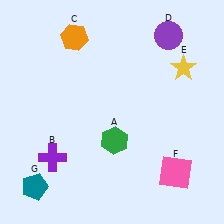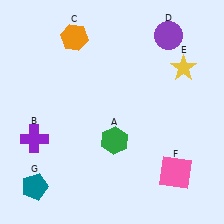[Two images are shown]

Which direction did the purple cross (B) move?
The purple cross (B) moved up.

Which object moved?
The purple cross (B) moved up.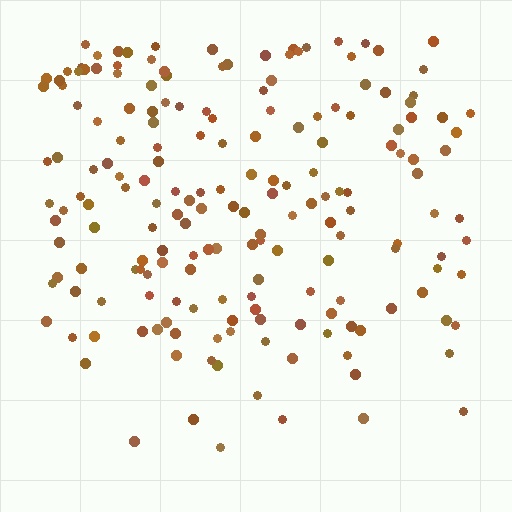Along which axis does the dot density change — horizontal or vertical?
Vertical.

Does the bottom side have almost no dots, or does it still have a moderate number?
Still a moderate number, just noticeably fewer than the top.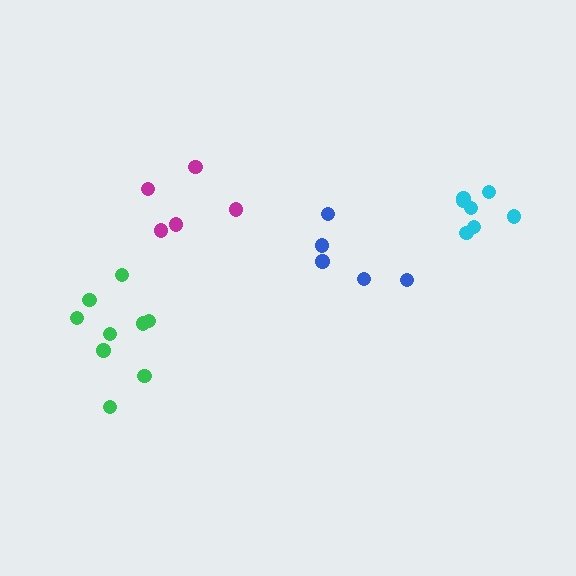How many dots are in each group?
Group 1: 5 dots, Group 2: 7 dots, Group 3: 5 dots, Group 4: 9 dots (26 total).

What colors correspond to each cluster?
The clusters are colored: blue, cyan, magenta, green.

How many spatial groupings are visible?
There are 4 spatial groupings.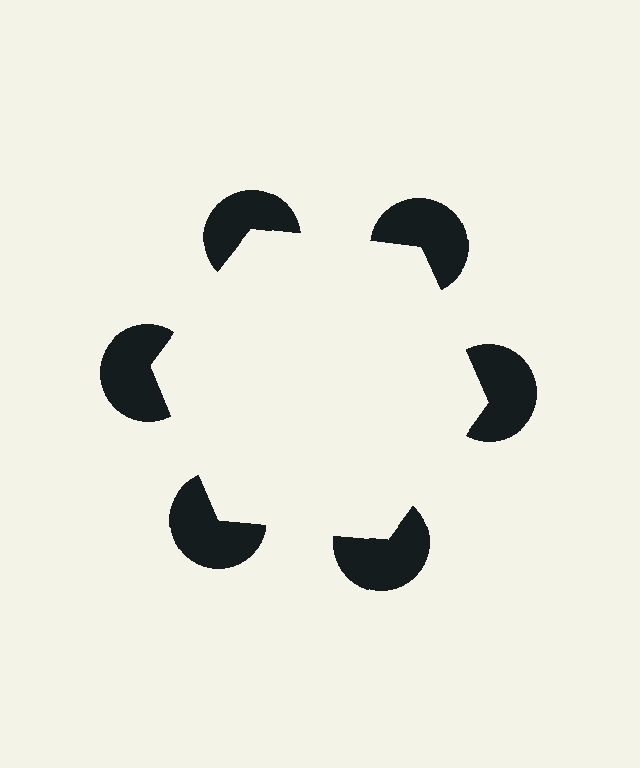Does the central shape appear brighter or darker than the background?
It typically appears slightly brighter than the background, even though no actual brightness change is drawn.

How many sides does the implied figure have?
6 sides.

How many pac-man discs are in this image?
There are 6 — one at each vertex of the illusory hexagon.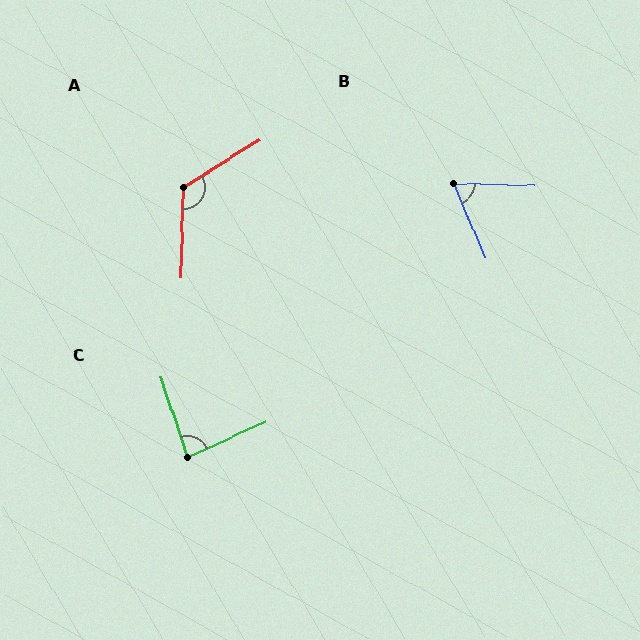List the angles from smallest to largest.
B (65°), C (84°), A (123°).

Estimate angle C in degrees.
Approximately 84 degrees.